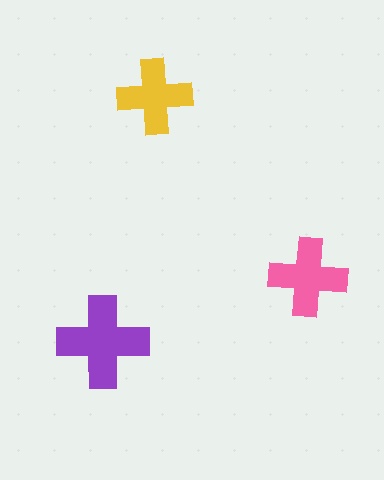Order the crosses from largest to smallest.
the purple one, the pink one, the yellow one.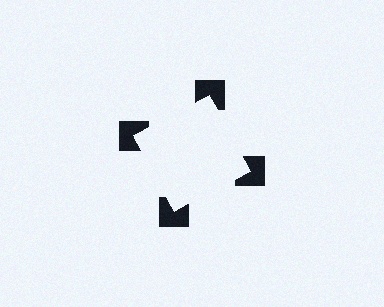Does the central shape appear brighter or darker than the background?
It typically appears slightly brighter than the background, even though no actual brightness change is drawn.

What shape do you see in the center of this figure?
An illusory square — its edges are inferred from the aligned wedge cuts in the notched squares, not physically drawn.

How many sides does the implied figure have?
4 sides.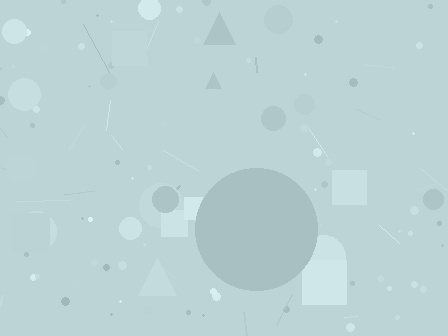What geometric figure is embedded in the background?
A circle is embedded in the background.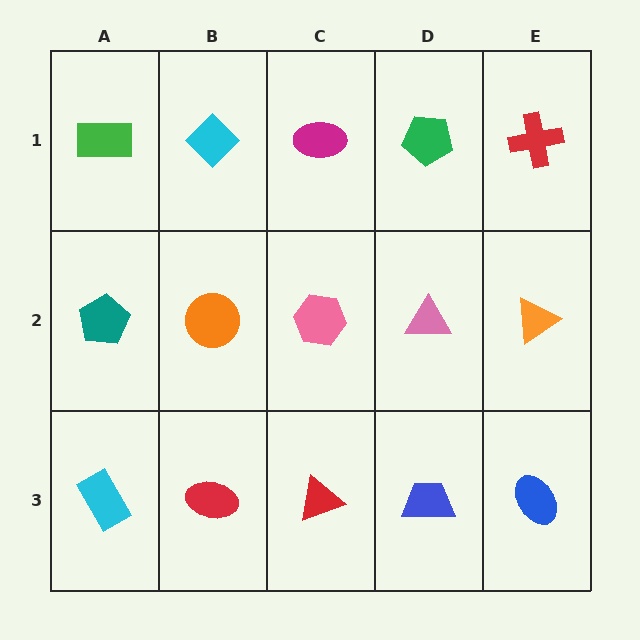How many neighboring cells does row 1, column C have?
3.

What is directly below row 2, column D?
A blue trapezoid.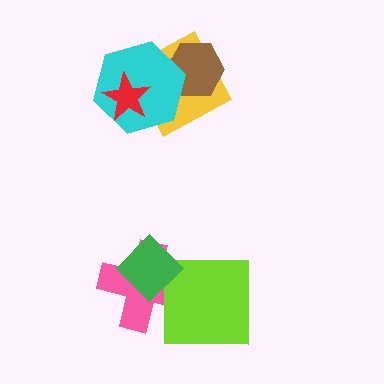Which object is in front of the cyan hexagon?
The red star is in front of the cyan hexagon.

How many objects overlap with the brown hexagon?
2 objects overlap with the brown hexagon.